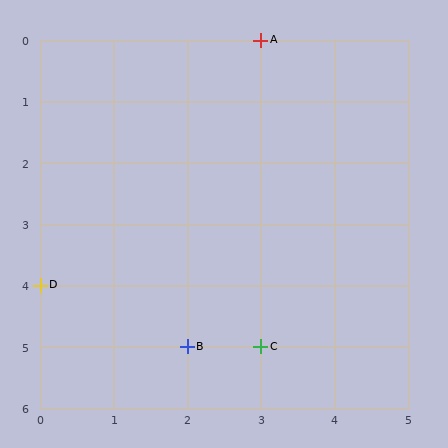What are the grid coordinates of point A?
Point A is at grid coordinates (3, 0).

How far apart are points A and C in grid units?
Points A and C are 5 rows apart.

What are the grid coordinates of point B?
Point B is at grid coordinates (2, 5).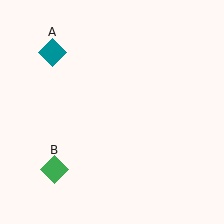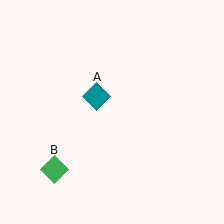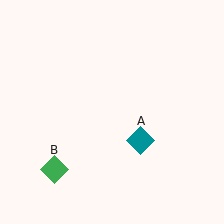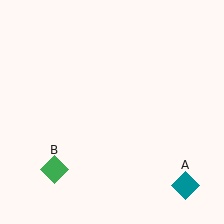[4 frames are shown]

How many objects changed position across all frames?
1 object changed position: teal diamond (object A).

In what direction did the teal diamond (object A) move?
The teal diamond (object A) moved down and to the right.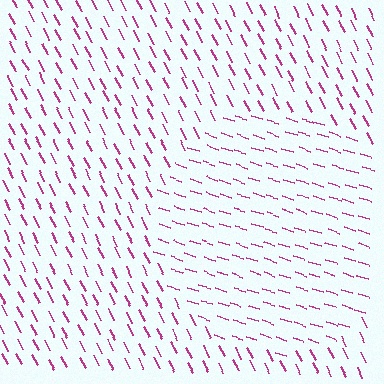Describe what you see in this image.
The image is filled with small magenta line segments. A circle region in the image has lines oriented differently from the surrounding lines, creating a visible texture boundary.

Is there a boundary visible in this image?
Yes, there is a texture boundary formed by a change in line orientation.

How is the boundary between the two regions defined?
The boundary is defined purely by a change in line orientation (approximately 45 degrees difference). All lines are the same color and thickness.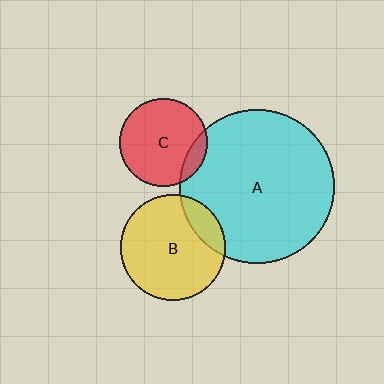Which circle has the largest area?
Circle A (cyan).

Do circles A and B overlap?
Yes.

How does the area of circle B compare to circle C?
Approximately 1.4 times.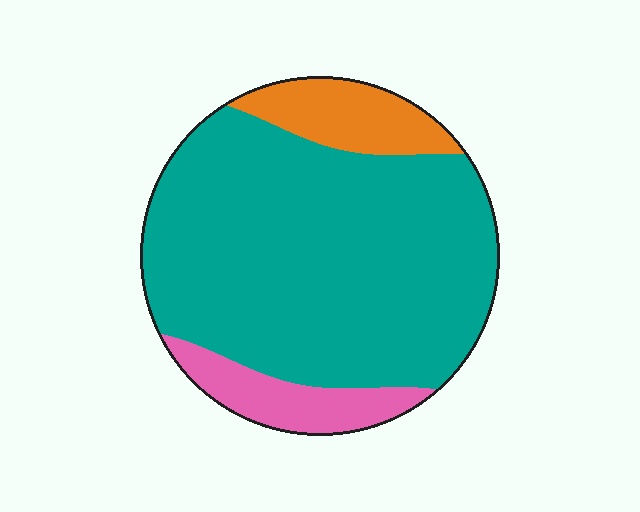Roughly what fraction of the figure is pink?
Pink takes up less than a quarter of the figure.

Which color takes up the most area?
Teal, at roughly 75%.